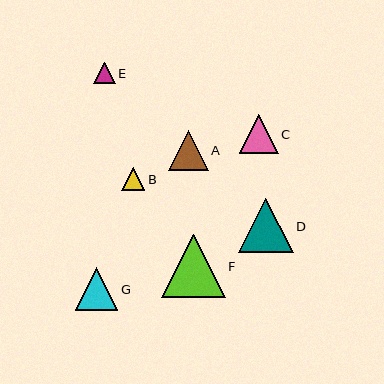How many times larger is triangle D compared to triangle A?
Triangle D is approximately 1.4 times the size of triangle A.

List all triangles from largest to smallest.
From largest to smallest: F, D, G, A, C, B, E.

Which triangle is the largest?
Triangle F is the largest with a size of approximately 64 pixels.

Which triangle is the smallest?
Triangle E is the smallest with a size of approximately 22 pixels.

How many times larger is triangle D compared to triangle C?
Triangle D is approximately 1.4 times the size of triangle C.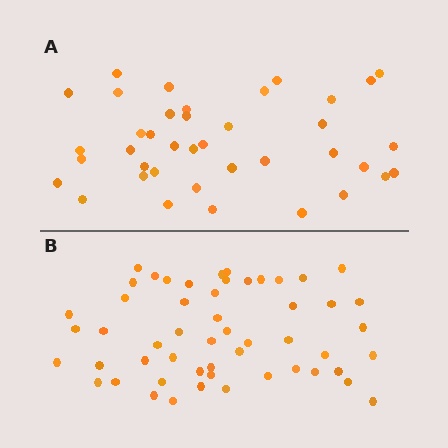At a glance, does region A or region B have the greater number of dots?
Region B (the bottom region) has more dots.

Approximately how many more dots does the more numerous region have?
Region B has approximately 15 more dots than region A.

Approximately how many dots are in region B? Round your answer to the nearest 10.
About 50 dots. (The exact count is 53, which rounds to 50.)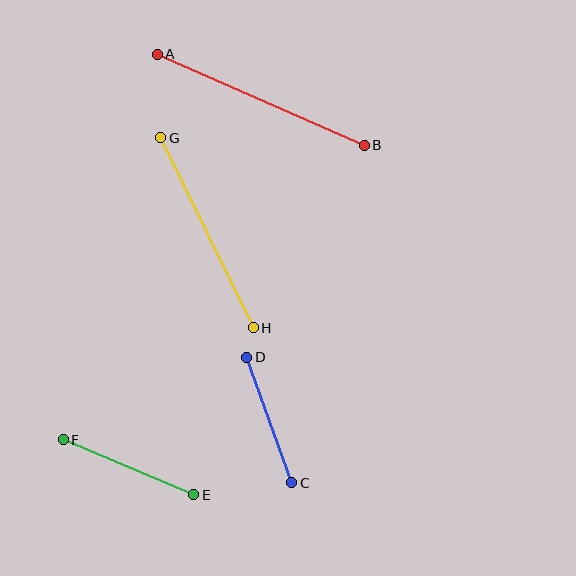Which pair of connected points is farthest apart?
Points A and B are farthest apart.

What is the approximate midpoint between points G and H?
The midpoint is at approximately (207, 233) pixels.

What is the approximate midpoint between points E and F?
The midpoint is at approximately (129, 467) pixels.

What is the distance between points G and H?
The distance is approximately 212 pixels.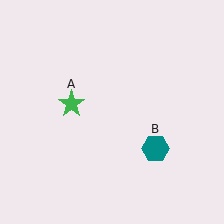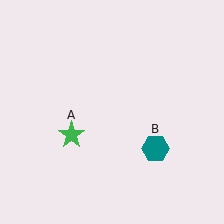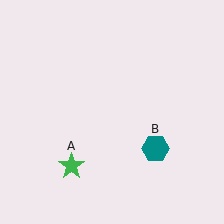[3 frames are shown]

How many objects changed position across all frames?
1 object changed position: green star (object A).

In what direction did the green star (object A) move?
The green star (object A) moved down.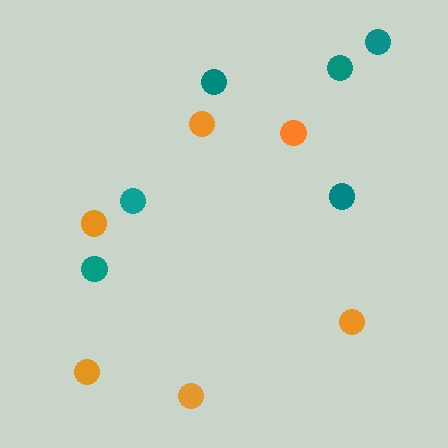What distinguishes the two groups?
There are 2 groups: one group of teal circles (6) and one group of orange circles (6).